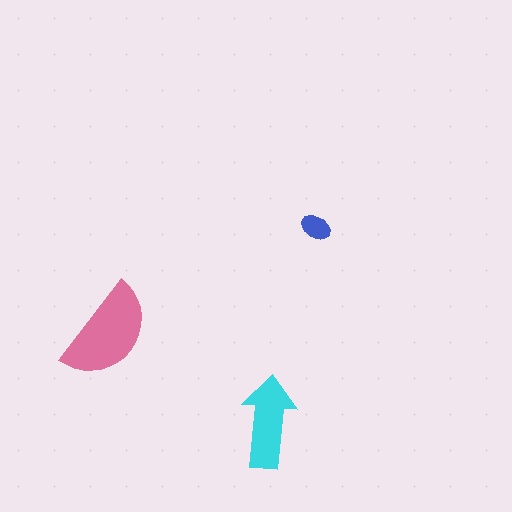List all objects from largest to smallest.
The pink semicircle, the cyan arrow, the blue ellipse.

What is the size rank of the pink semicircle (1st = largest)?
1st.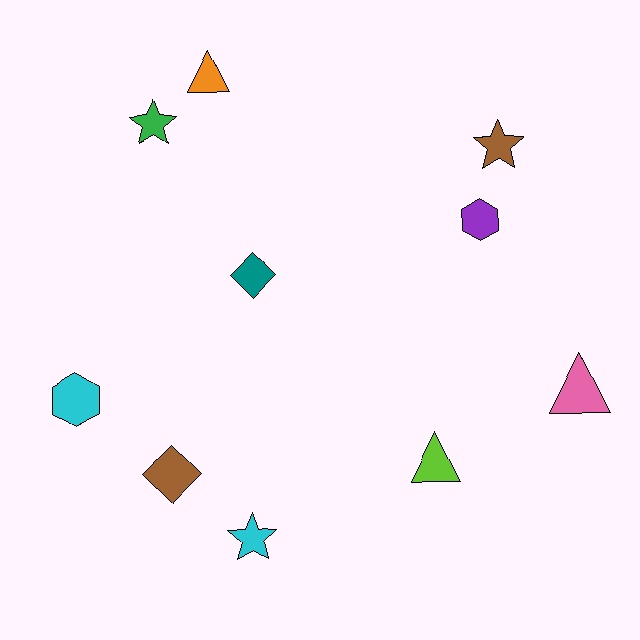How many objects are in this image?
There are 10 objects.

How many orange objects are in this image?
There is 1 orange object.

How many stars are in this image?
There are 3 stars.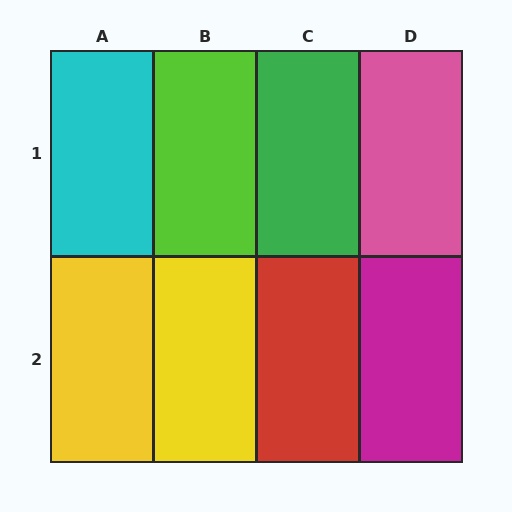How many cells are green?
1 cell is green.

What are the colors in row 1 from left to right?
Cyan, lime, green, pink.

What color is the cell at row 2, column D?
Magenta.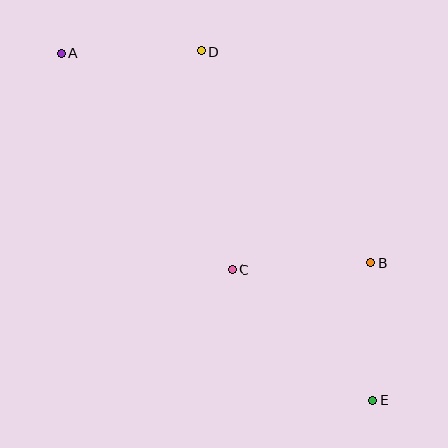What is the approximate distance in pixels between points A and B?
The distance between A and B is approximately 374 pixels.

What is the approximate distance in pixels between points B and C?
The distance between B and C is approximately 139 pixels.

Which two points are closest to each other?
Points B and E are closest to each other.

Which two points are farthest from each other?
Points A and E are farthest from each other.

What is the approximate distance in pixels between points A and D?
The distance between A and D is approximately 140 pixels.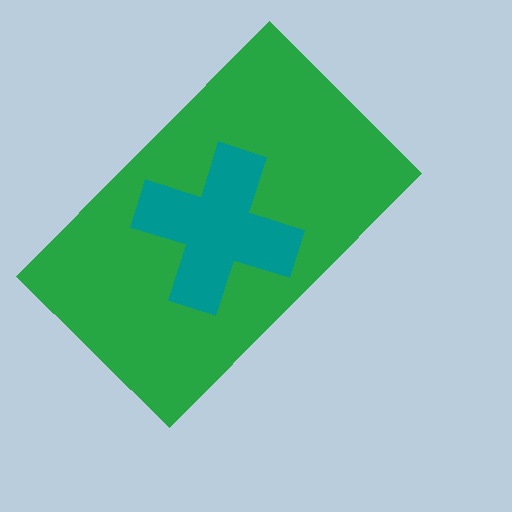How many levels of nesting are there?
2.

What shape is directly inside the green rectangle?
The teal cross.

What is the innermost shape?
The teal cross.